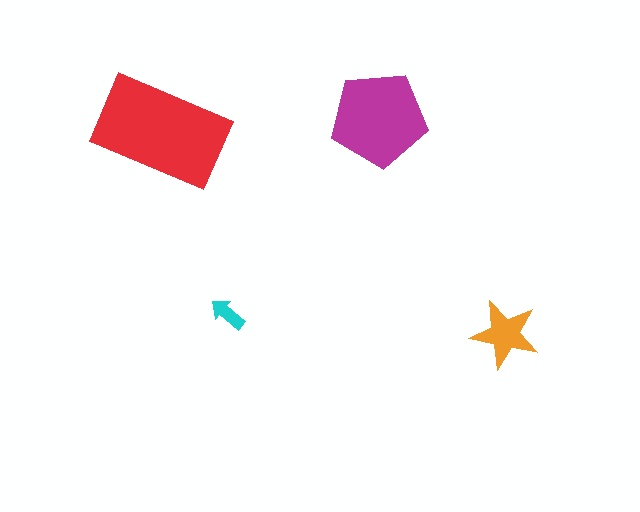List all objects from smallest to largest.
The cyan arrow, the orange star, the magenta pentagon, the red rectangle.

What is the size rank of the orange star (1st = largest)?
3rd.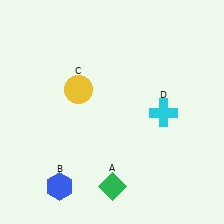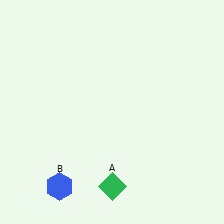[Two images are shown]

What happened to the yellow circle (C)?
The yellow circle (C) was removed in Image 2. It was in the top-left area of Image 1.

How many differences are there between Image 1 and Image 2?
There are 2 differences between the two images.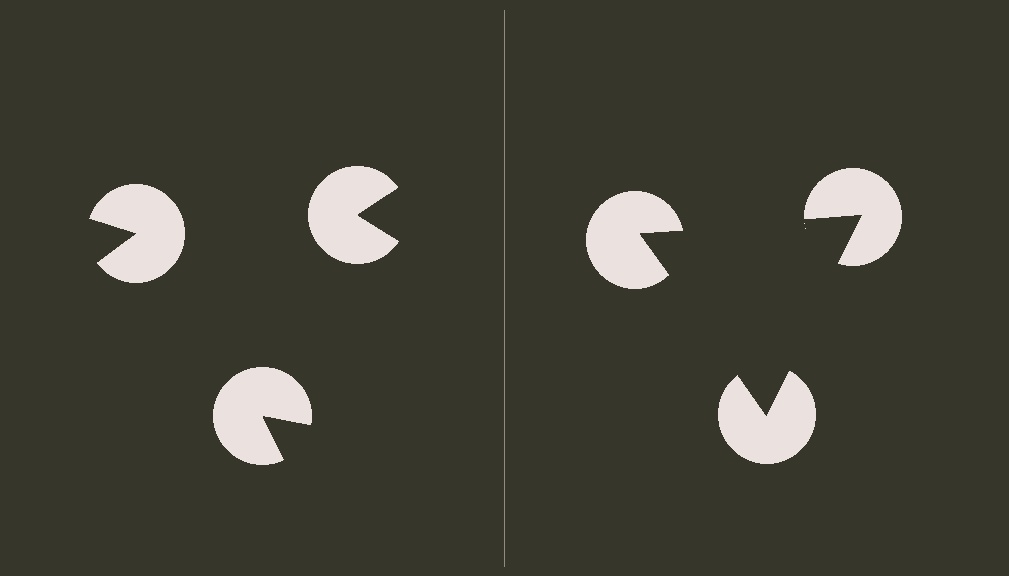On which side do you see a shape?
An illusory triangle appears on the right side. On the left side the wedge cuts are rotated, so no coherent shape forms.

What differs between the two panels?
The pac-man discs are positioned identically on both sides; only the wedge orientations differ. On the right they align to a triangle; on the left they are misaligned.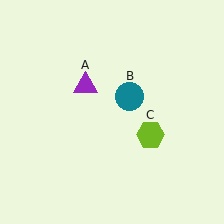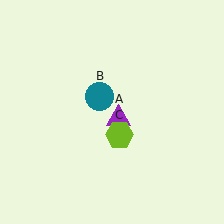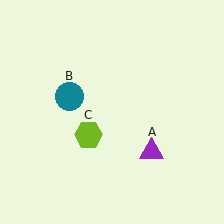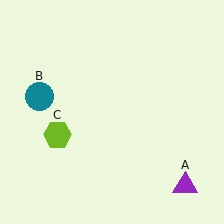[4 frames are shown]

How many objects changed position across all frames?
3 objects changed position: purple triangle (object A), teal circle (object B), lime hexagon (object C).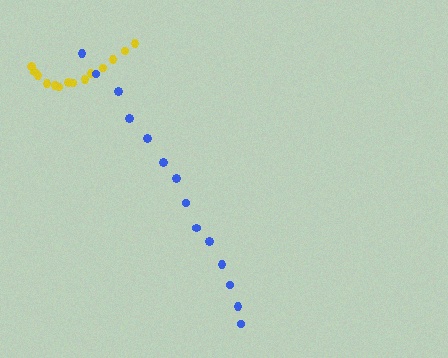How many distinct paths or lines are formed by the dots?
There are 2 distinct paths.